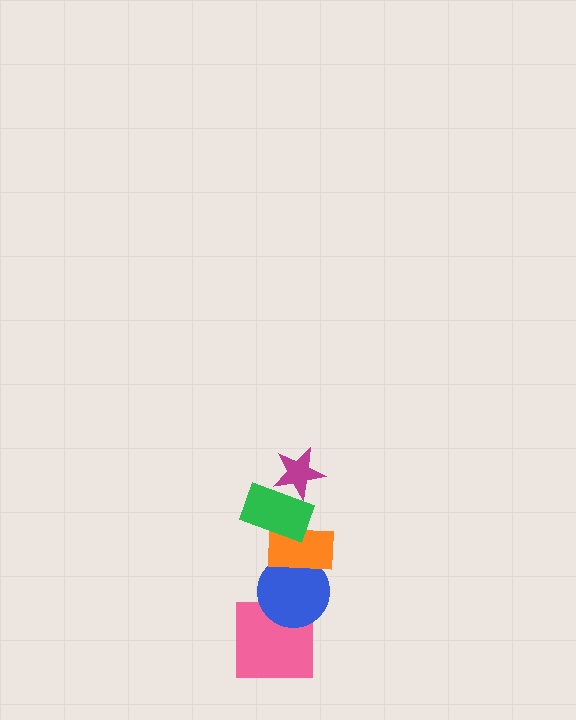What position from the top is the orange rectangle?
The orange rectangle is 3rd from the top.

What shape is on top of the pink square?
The blue circle is on top of the pink square.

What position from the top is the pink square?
The pink square is 5th from the top.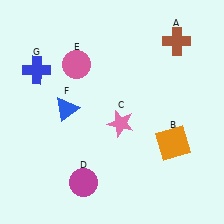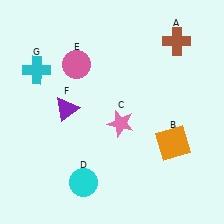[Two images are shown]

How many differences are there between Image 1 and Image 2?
There are 3 differences between the two images.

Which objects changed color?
D changed from magenta to cyan. F changed from blue to purple. G changed from blue to cyan.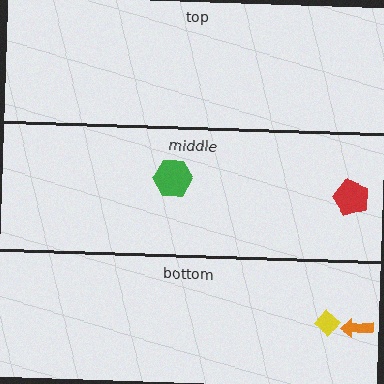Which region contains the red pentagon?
The middle region.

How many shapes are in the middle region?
2.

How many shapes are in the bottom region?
2.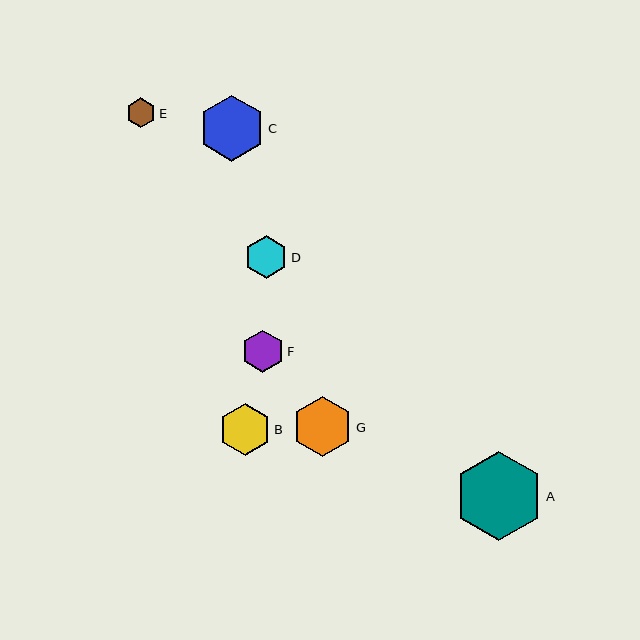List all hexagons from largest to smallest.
From largest to smallest: A, C, G, B, D, F, E.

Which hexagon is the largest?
Hexagon A is the largest with a size of approximately 89 pixels.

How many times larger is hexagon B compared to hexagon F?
Hexagon B is approximately 1.2 times the size of hexagon F.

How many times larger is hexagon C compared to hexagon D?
Hexagon C is approximately 1.5 times the size of hexagon D.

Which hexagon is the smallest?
Hexagon E is the smallest with a size of approximately 30 pixels.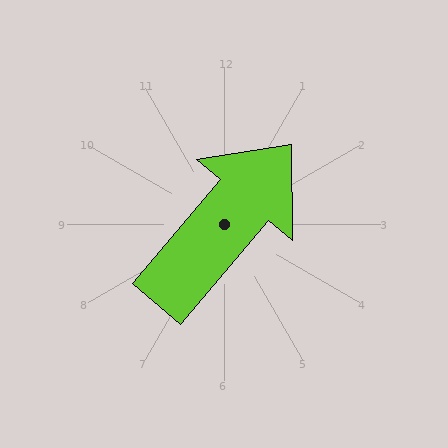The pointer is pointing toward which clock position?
Roughly 1 o'clock.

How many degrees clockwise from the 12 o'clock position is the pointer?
Approximately 40 degrees.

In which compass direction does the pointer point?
Northeast.